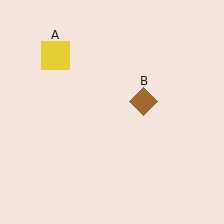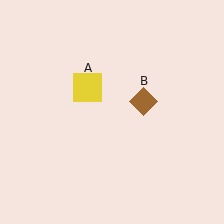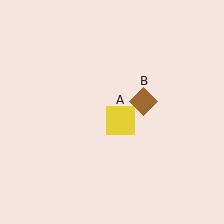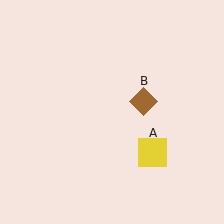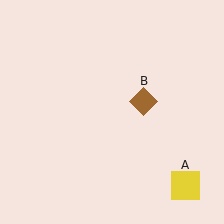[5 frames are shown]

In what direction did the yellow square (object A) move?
The yellow square (object A) moved down and to the right.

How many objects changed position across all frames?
1 object changed position: yellow square (object A).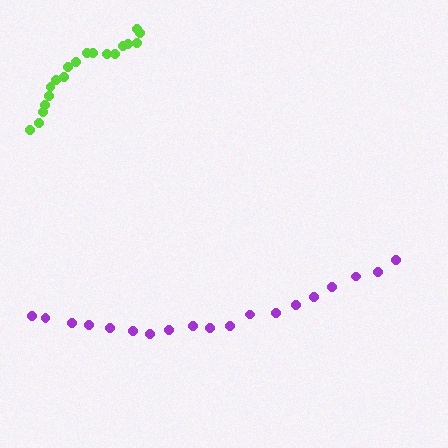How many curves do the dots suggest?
There are 2 distinct paths.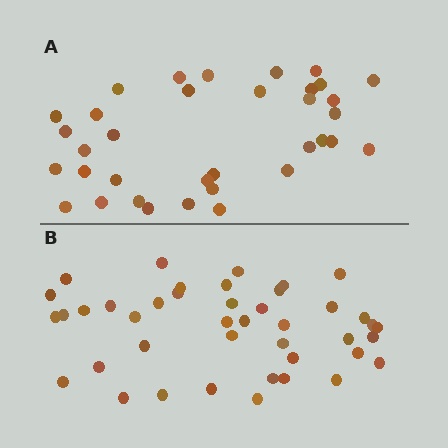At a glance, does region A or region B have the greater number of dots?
Region B (the bottom region) has more dots.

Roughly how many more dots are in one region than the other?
Region B has roughly 8 or so more dots than region A.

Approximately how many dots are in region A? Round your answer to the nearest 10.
About 40 dots. (The exact count is 35, which rounds to 40.)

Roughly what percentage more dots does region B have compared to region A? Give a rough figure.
About 20% more.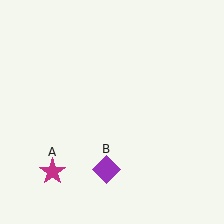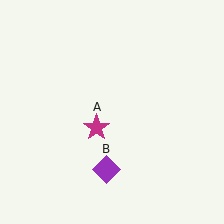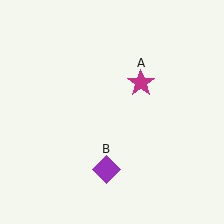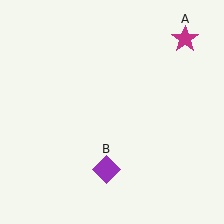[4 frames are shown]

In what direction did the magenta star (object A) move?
The magenta star (object A) moved up and to the right.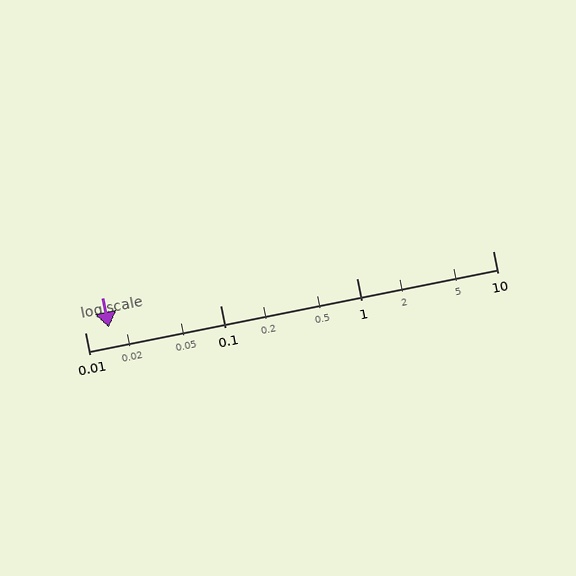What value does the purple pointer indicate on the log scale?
The pointer indicates approximately 0.015.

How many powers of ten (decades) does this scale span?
The scale spans 3 decades, from 0.01 to 10.